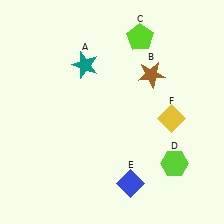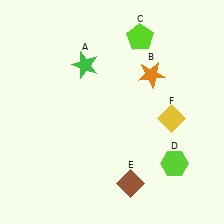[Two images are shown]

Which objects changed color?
A changed from teal to green. B changed from brown to orange. E changed from blue to brown.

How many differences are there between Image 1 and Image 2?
There are 3 differences between the two images.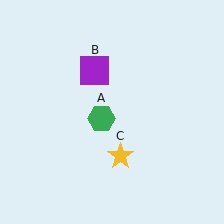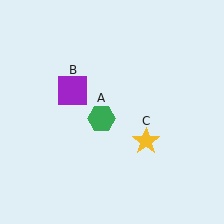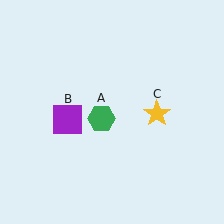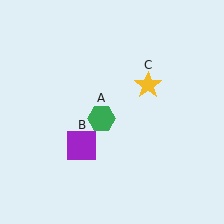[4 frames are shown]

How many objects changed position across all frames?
2 objects changed position: purple square (object B), yellow star (object C).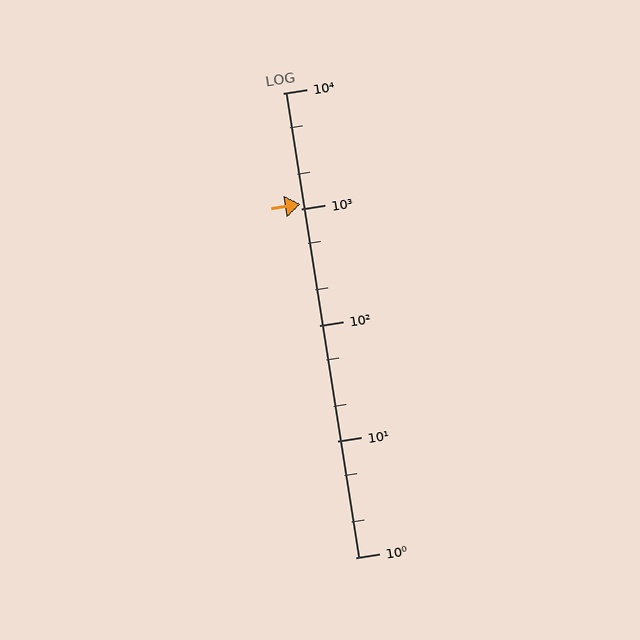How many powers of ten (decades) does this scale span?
The scale spans 4 decades, from 1 to 10000.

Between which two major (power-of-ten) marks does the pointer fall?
The pointer is between 1000 and 10000.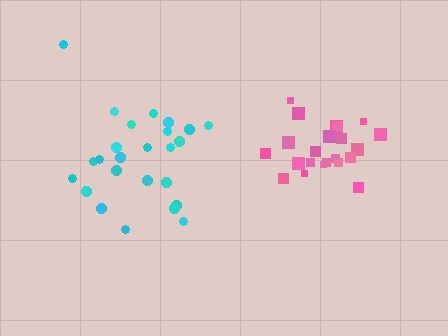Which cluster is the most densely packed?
Pink.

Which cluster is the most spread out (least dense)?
Cyan.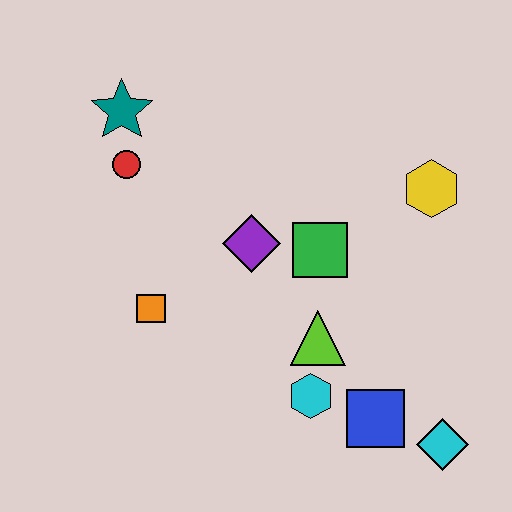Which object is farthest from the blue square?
The teal star is farthest from the blue square.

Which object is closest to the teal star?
The red circle is closest to the teal star.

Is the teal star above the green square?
Yes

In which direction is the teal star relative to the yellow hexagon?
The teal star is to the left of the yellow hexagon.